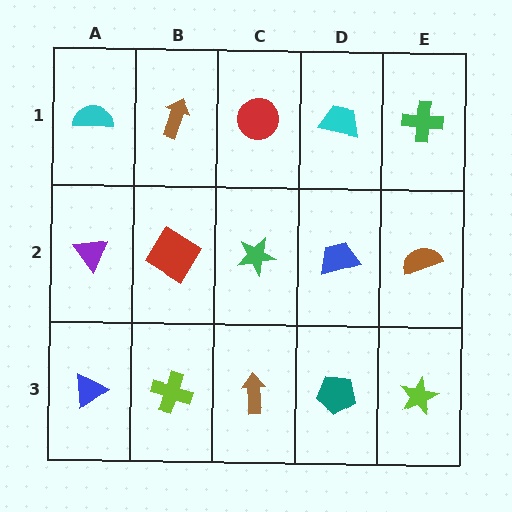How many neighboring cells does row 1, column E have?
2.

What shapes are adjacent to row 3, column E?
A brown semicircle (row 2, column E), a teal pentagon (row 3, column D).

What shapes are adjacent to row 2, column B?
A brown arrow (row 1, column B), a lime cross (row 3, column B), a purple triangle (row 2, column A), a green star (row 2, column C).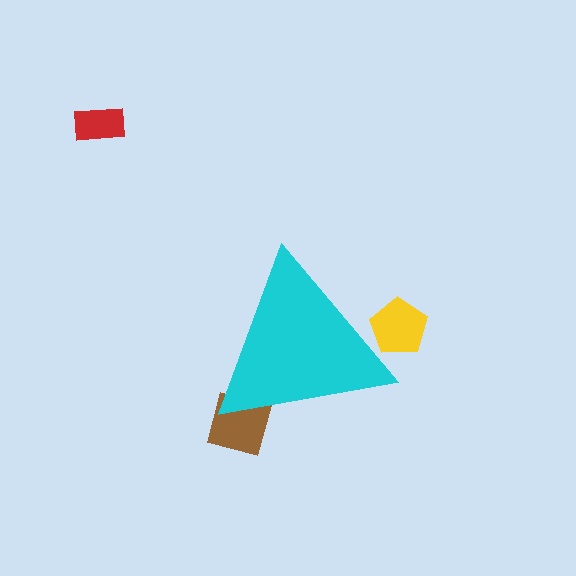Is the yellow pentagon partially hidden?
Yes, the yellow pentagon is partially hidden behind the cyan triangle.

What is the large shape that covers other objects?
A cyan triangle.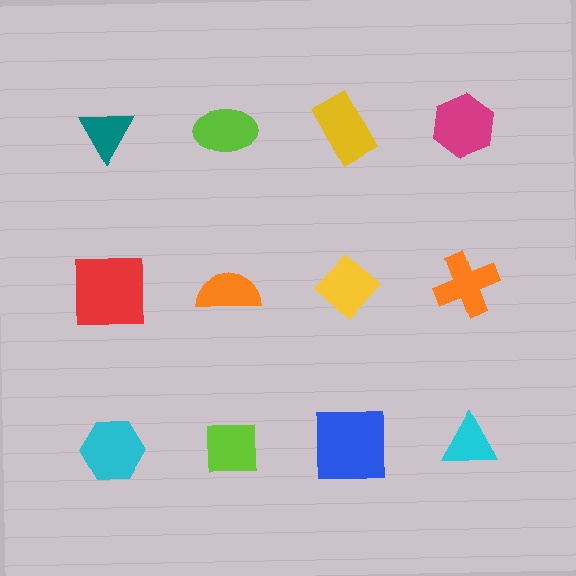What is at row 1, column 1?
A teal triangle.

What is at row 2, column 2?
An orange semicircle.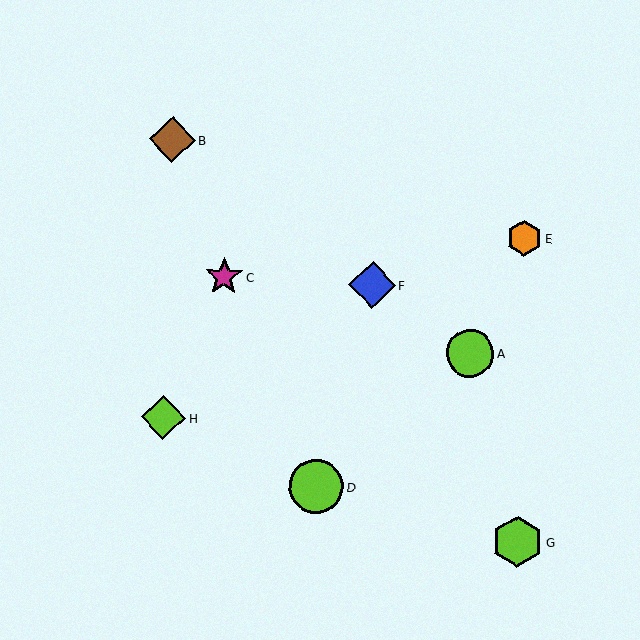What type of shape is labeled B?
Shape B is a brown diamond.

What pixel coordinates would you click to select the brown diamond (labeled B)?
Click at (172, 140) to select the brown diamond B.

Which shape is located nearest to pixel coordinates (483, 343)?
The lime circle (labeled A) at (470, 353) is nearest to that location.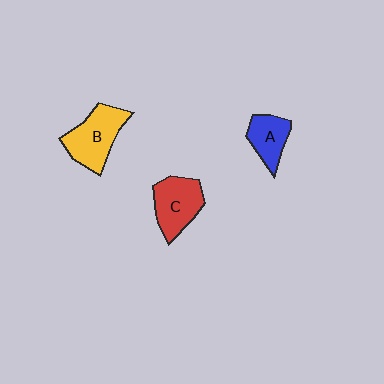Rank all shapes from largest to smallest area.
From largest to smallest: B (yellow), C (red), A (blue).